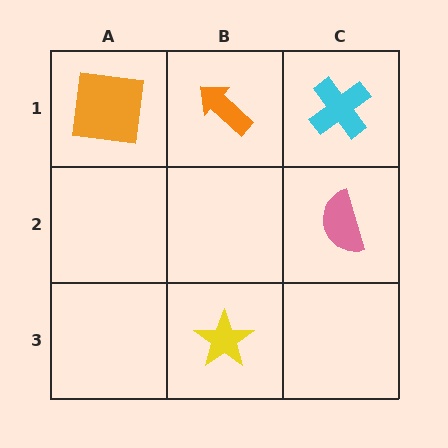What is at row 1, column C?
A cyan cross.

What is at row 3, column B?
A yellow star.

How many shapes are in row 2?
1 shape.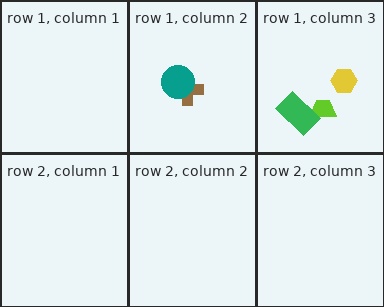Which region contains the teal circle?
The row 1, column 2 region.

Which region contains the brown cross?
The row 1, column 2 region.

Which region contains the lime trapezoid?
The row 1, column 3 region.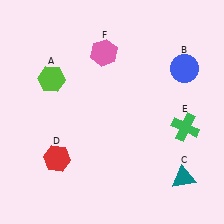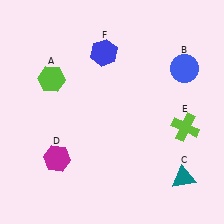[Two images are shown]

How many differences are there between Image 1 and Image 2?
There are 3 differences between the two images.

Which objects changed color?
D changed from red to magenta. E changed from green to lime. F changed from pink to blue.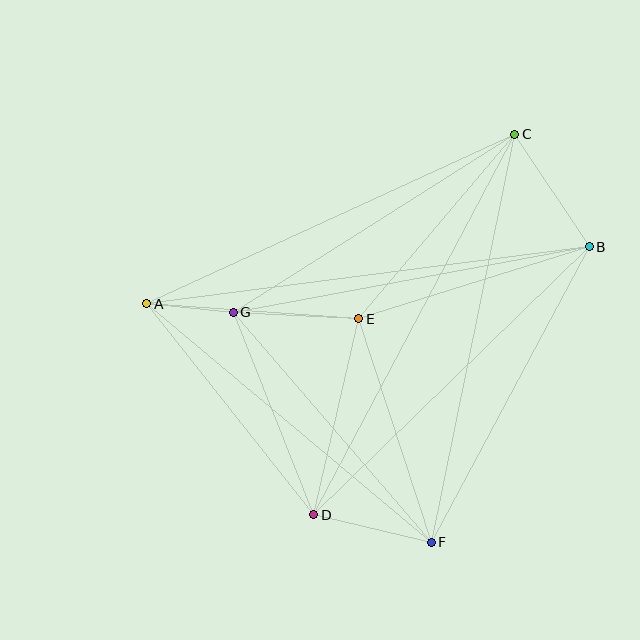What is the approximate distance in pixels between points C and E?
The distance between C and E is approximately 241 pixels.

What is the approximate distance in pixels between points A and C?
The distance between A and C is approximately 405 pixels.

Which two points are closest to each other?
Points A and G are closest to each other.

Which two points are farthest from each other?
Points A and B are farthest from each other.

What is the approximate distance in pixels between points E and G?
The distance between E and G is approximately 126 pixels.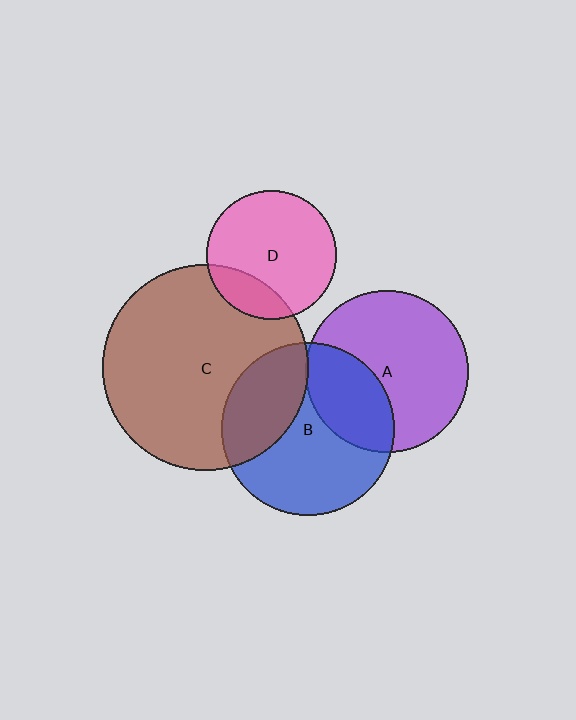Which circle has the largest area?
Circle C (brown).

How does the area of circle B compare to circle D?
Approximately 1.8 times.